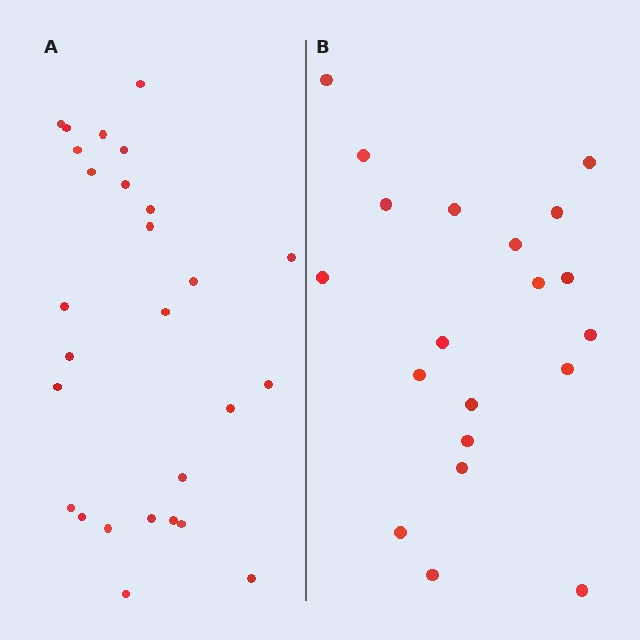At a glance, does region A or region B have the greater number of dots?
Region A (the left region) has more dots.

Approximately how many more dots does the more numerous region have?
Region A has roughly 8 or so more dots than region B.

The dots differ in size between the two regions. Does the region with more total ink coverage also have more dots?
No. Region B has more total ink coverage because its dots are larger, but region A actually contains more individual dots. Total area can be misleading — the number of items is what matters here.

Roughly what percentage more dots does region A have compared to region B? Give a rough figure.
About 35% more.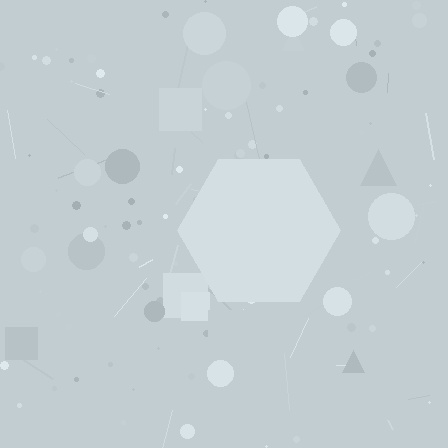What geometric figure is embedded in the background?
A hexagon is embedded in the background.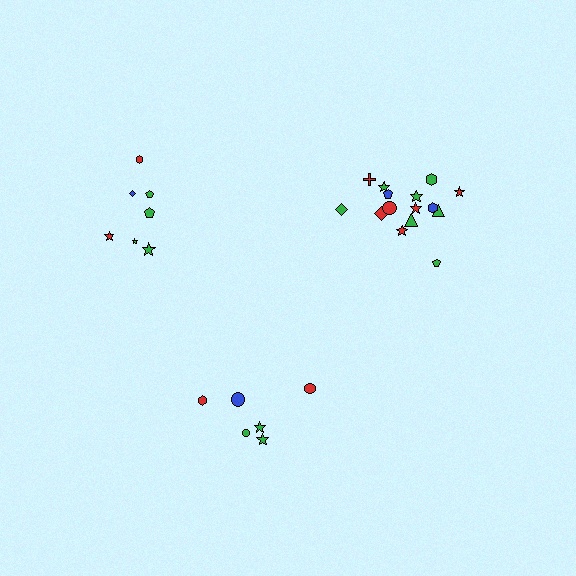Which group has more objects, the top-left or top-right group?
The top-right group.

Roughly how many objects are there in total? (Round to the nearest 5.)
Roughly 30 objects in total.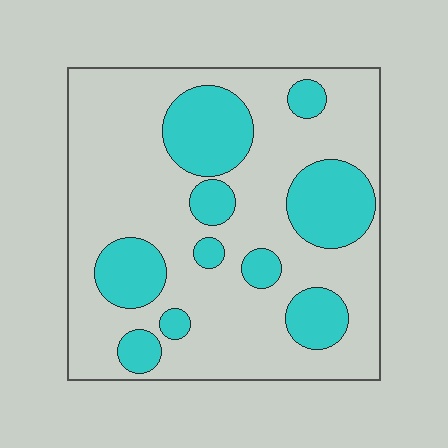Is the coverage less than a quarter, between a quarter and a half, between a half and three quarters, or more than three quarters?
Between a quarter and a half.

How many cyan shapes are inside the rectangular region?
10.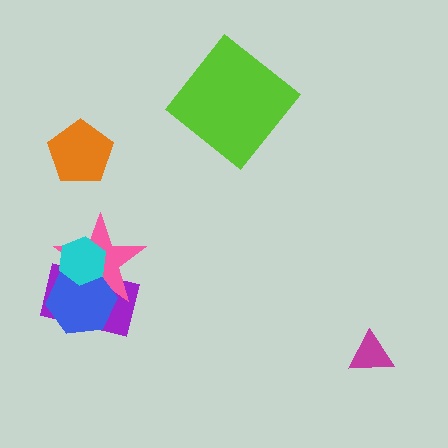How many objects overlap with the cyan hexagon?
3 objects overlap with the cyan hexagon.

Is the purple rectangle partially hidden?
Yes, it is partially covered by another shape.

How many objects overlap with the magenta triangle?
0 objects overlap with the magenta triangle.